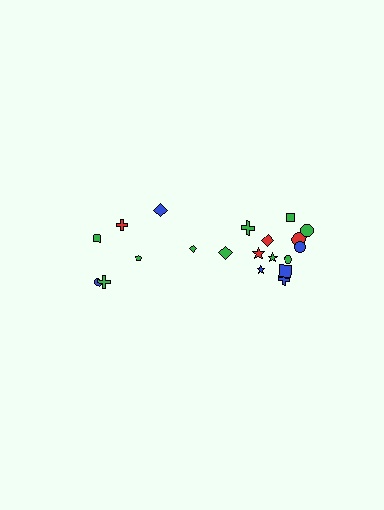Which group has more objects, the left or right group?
The right group.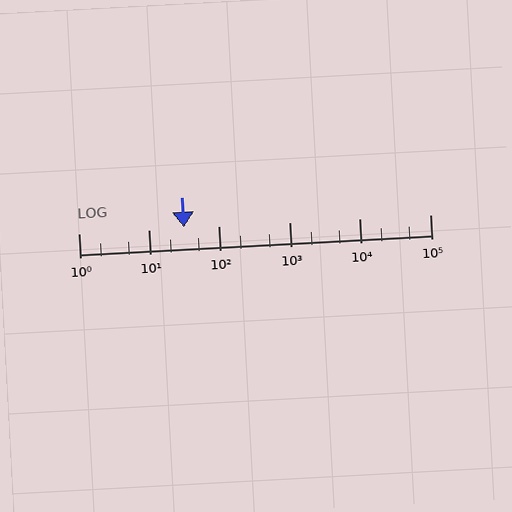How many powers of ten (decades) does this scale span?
The scale spans 5 decades, from 1 to 100000.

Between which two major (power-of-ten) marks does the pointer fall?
The pointer is between 10 and 100.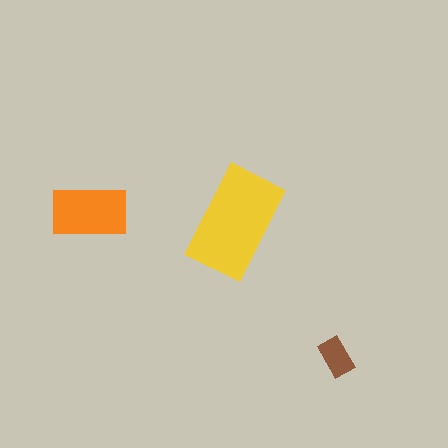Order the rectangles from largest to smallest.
the yellow one, the orange one, the brown one.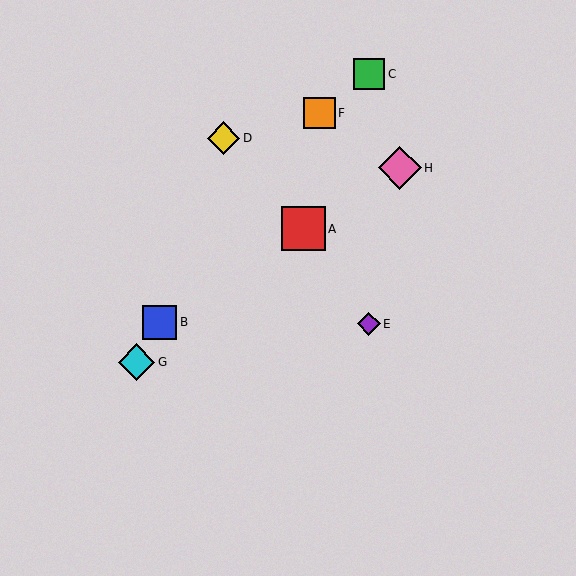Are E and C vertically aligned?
Yes, both are at x≈369.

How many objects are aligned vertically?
2 objects (C, E) are aligned vertically.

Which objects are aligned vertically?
Objects C, E are aligned vertically.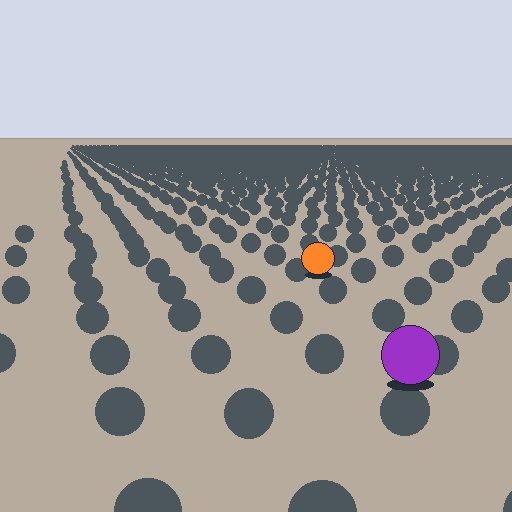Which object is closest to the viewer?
The purple circle is closest. The texture marks near it are larger and more spread out.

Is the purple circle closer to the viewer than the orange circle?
Yes. The purple circle is closer — you can tell from the texture gradient: the ground texture is coarser near it.